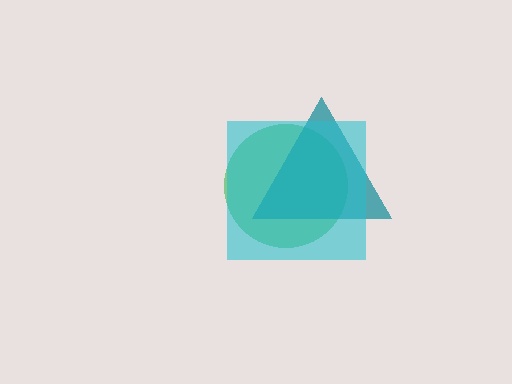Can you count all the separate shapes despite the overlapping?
Yes, there are 3 separate shapes.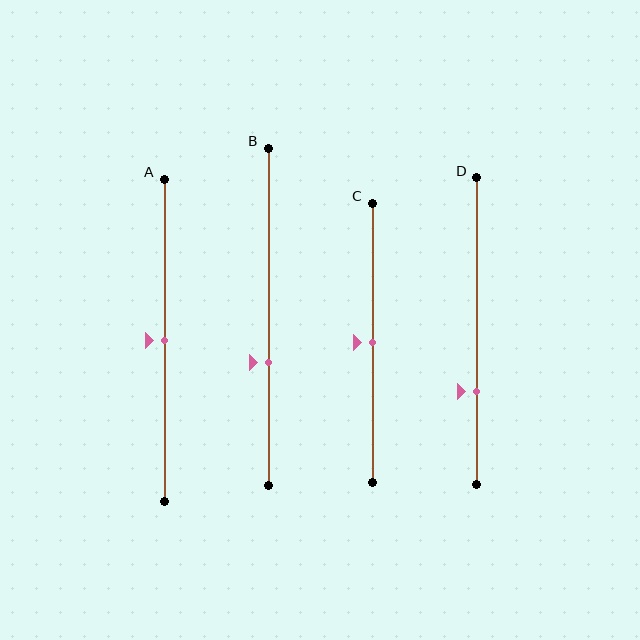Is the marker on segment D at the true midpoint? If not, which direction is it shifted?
No, the marker on segment D is shifted downward by about 20% of the segment length.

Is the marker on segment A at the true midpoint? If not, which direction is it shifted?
Yes, the marker on segment A is at the true midpoint.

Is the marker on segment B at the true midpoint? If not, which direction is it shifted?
No, the marker on segment B is shifted downward by about 13% of the segment length.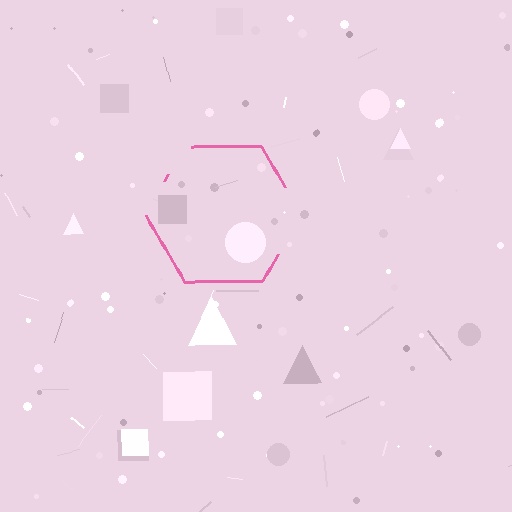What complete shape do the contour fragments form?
The contour fragments form a hexagon.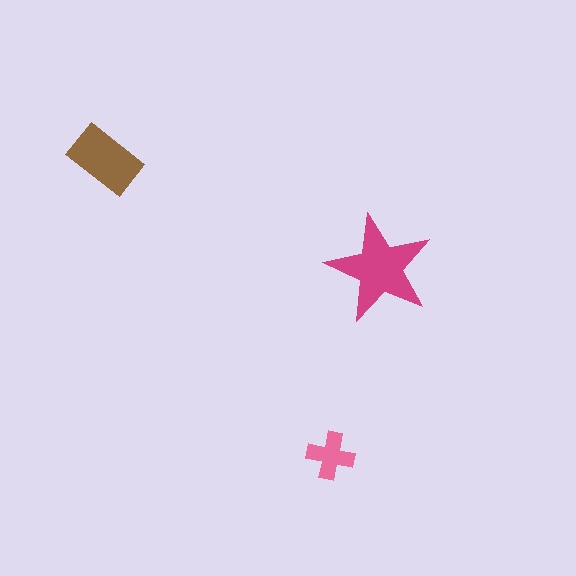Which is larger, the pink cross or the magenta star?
The magenta star.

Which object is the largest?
The magenta star.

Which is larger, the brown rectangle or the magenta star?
The magenta star.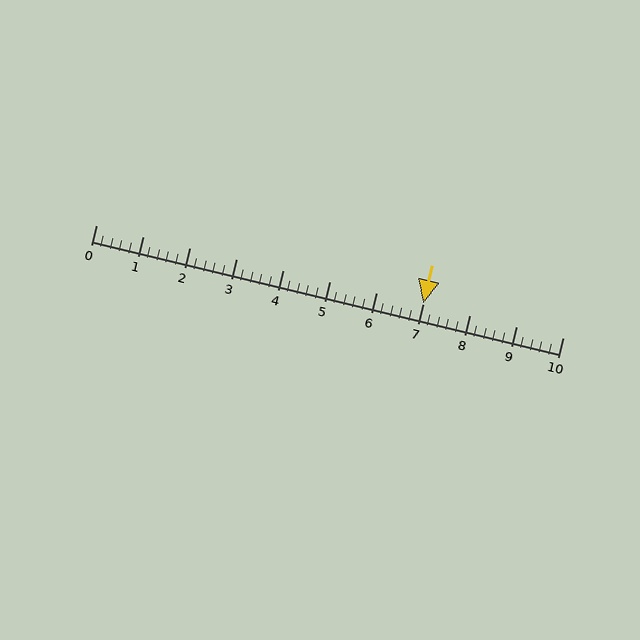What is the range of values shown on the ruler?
The ruler shows values from 0 to 10.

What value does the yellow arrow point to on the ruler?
The yellow arrow points to approximately 7.0.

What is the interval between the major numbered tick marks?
The major tick marks are spaced 1 units apart.